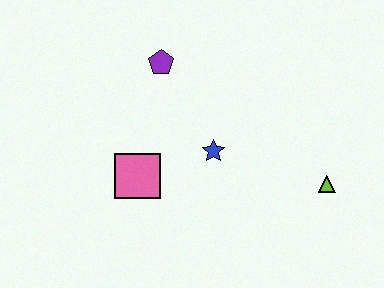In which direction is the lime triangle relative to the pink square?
The lime triangle is to the right of the pink square.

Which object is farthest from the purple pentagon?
The lime triangle is farthest from the purple pentagon.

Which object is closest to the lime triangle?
The blue star is closest to the lime triangle.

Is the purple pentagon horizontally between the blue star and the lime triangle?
No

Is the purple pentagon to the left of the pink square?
No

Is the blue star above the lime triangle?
Yes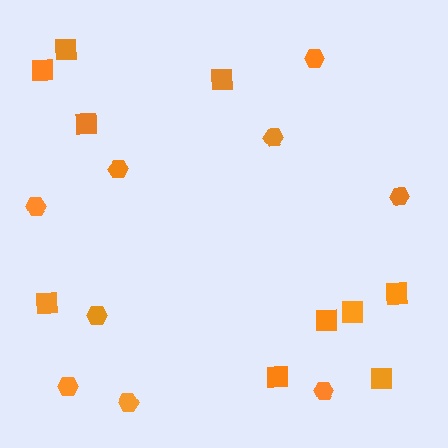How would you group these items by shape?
There are 2 groups: one group of hexagons (9) and one group of squares (10).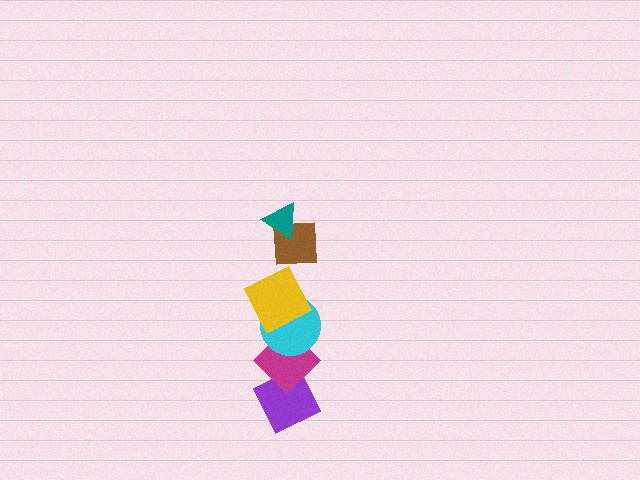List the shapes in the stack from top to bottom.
From top to bottom: the teal triangle, the brown square, the yellow square, the cyan circle, the magenta diamond, the purple diamond.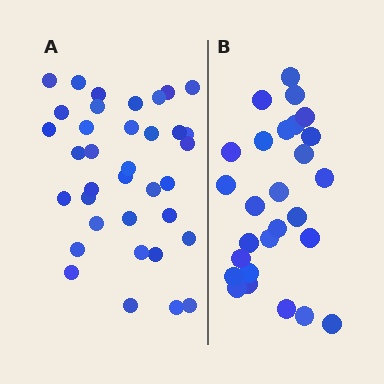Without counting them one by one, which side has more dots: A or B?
Region A (the left region) has more dots.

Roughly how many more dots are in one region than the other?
Region A has roughly 8 or so more dots than region B.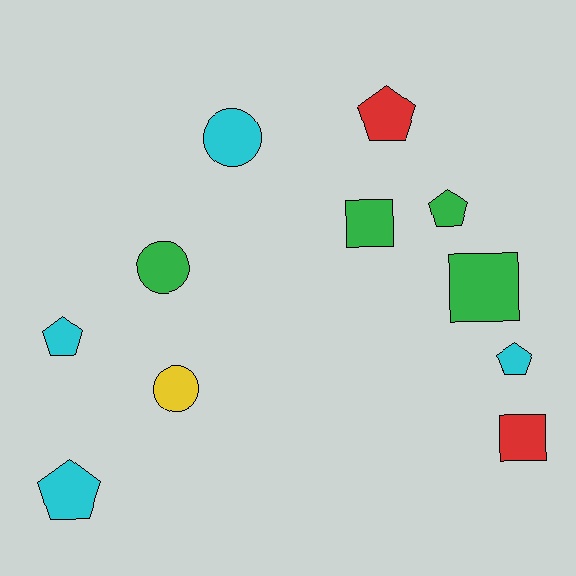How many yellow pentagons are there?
There are no yellow pentagons.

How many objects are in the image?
There are 11 objects.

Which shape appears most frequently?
Pentagon, with 5 objects.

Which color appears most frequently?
Green, with 4 objects.